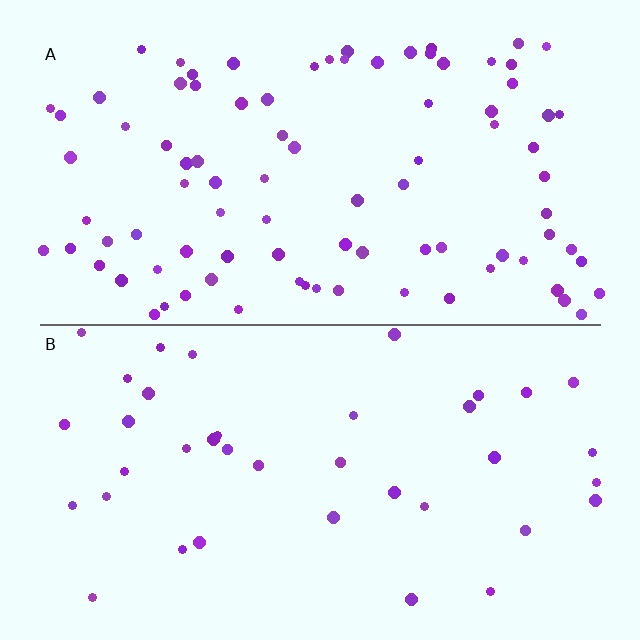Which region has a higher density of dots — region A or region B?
A (the top).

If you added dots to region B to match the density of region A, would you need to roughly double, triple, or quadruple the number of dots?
Approximately double.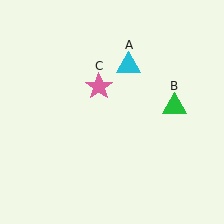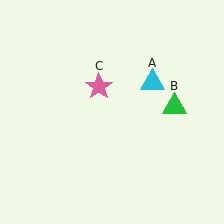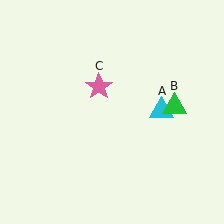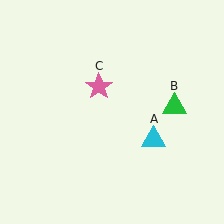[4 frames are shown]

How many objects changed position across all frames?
1 object changed position: cyan triangle (object A).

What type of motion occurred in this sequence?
The cyan triangle (object A) rotated clockwise around the center of the scene.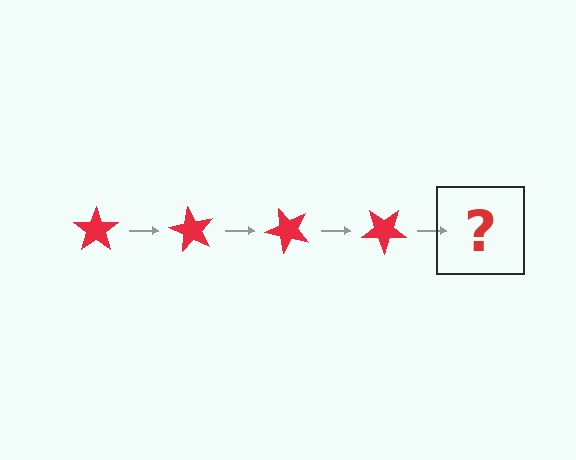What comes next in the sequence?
The next element should be a red star rotated 240 degrees.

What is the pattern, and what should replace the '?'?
The pattern is that the star rotates 60 degrees each step. The '?' should be a red star rotated 240 degrees.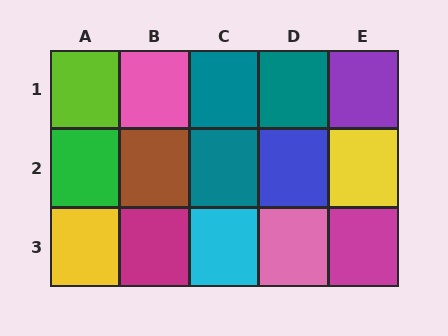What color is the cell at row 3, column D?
Pink.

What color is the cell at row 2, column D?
Blue.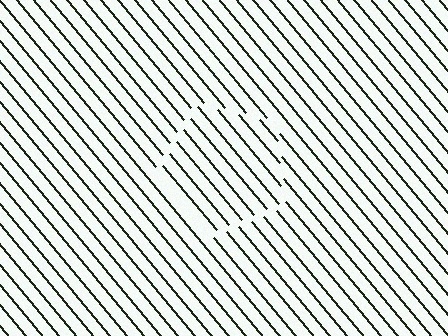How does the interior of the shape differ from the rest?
The interior of the shape contains the same grating, shifted by half a period — the contour is defined by the phase discontinuity where line-ends from the inner and outer gratings abut.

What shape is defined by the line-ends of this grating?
An illusory pentagon. The interior of the shape contains the same grating, shifted by half a period — the contour is defined by the phase discontinuity where line-ends from the inner and outer gratings abut.